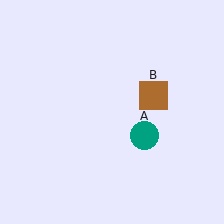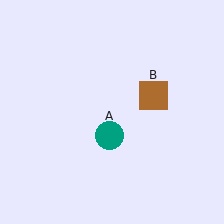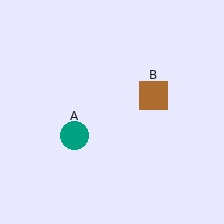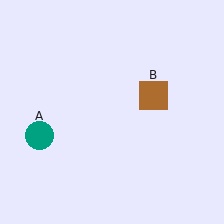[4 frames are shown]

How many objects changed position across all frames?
1 object changed position: teal circle (object A).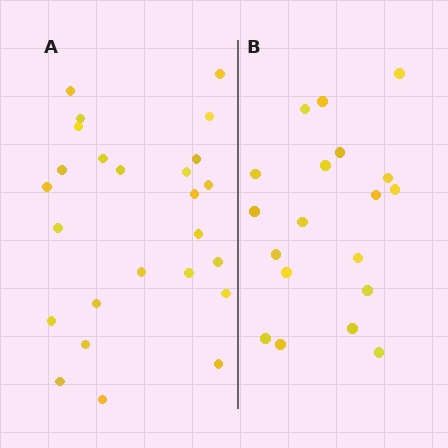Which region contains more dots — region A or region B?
Region A (the left region) has more dots.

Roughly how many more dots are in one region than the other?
Region A has about 6 more dots than region B.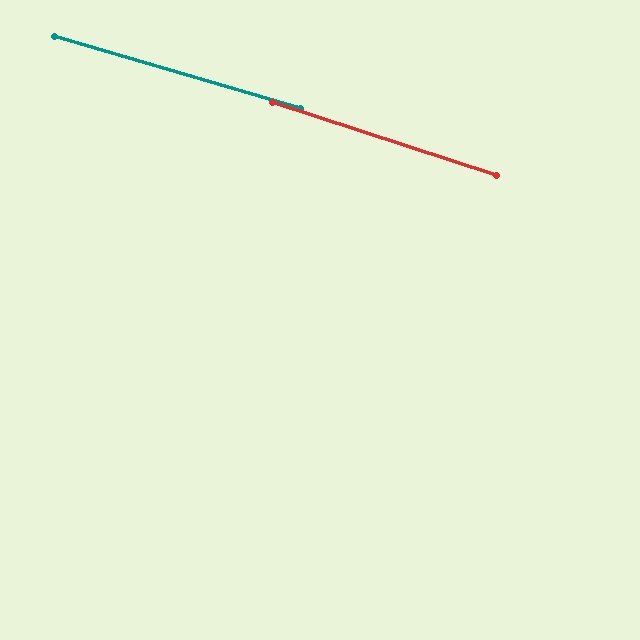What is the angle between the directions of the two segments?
Approximately 2 degrees.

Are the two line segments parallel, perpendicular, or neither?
Parallel — their directions differ by only 1.8°.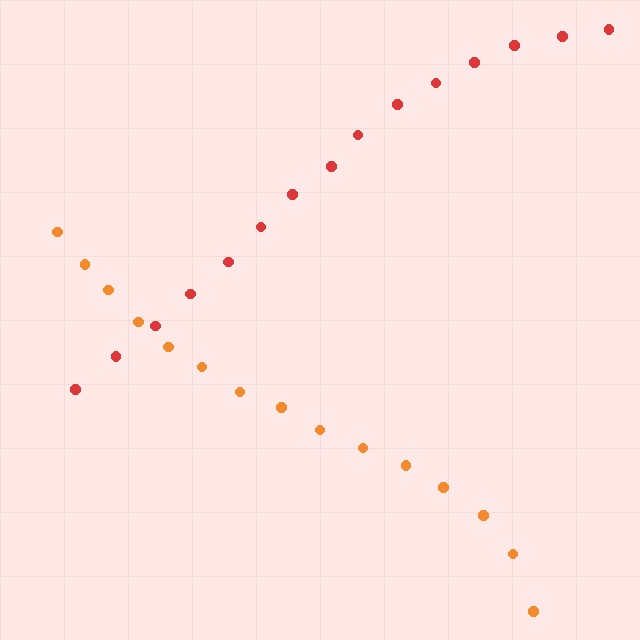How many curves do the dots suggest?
There are 2 distinct paths.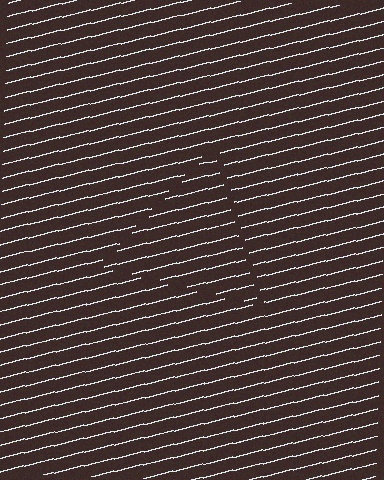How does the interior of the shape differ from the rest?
The interior of the shape contains the same grating, shifted by half a period — the contour is defined by the phase discontinuity where line-ends from the inner and outer gratings abut.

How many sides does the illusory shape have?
3 sides — the line-ends trace a triangle.